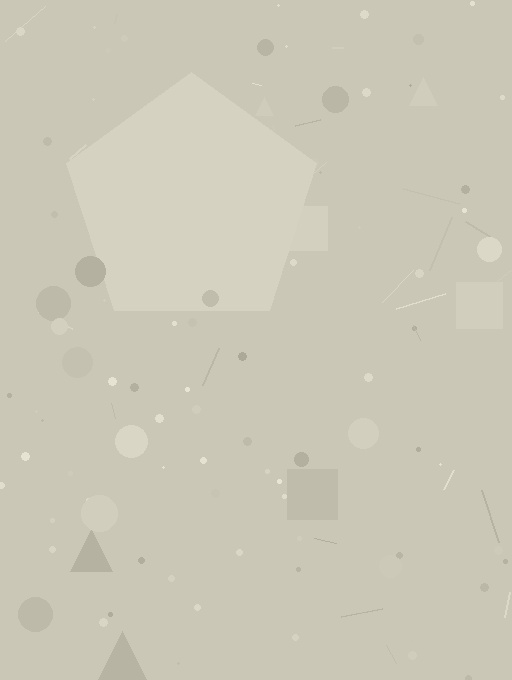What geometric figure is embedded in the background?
A pentagon is embedded in the background.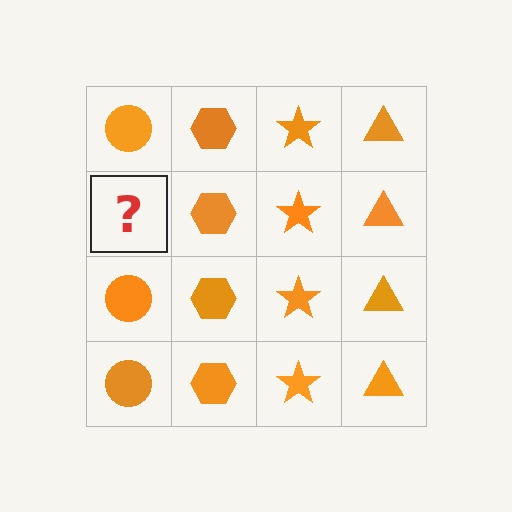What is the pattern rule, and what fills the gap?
The rule is that each column has a consistent shape. The gap should be filled with an orange circle.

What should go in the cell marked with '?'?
The missing cell should contain an orange circle.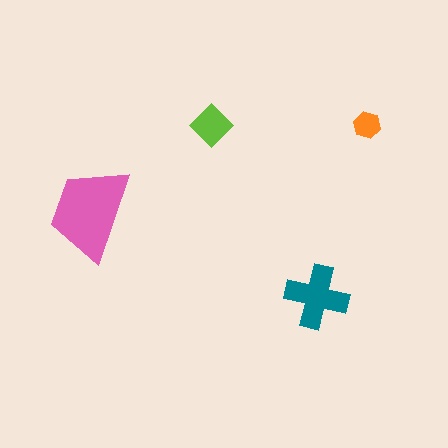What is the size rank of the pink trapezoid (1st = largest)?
1st.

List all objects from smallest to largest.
The orange hexagon, the lime diamond, the teal cross, the pink trapezoid.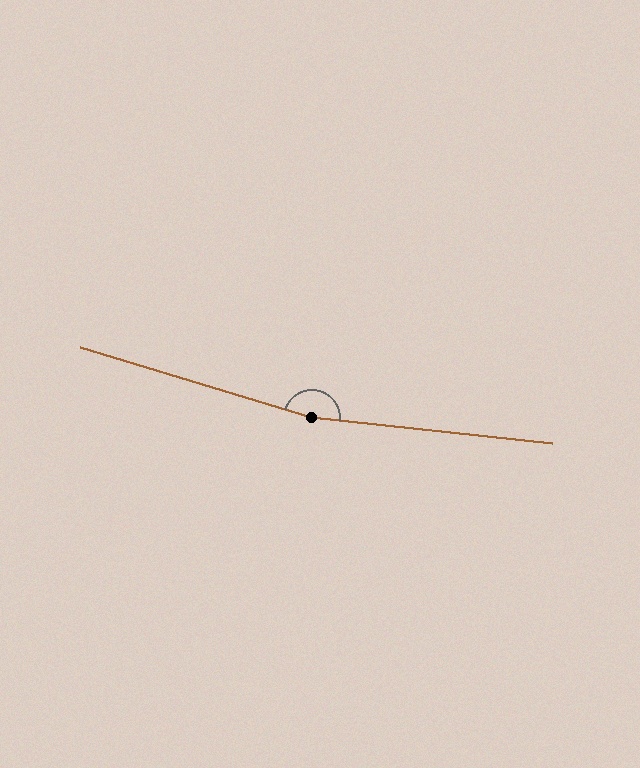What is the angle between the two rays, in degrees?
Approximately 169 degrees.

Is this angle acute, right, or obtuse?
It is obtuse.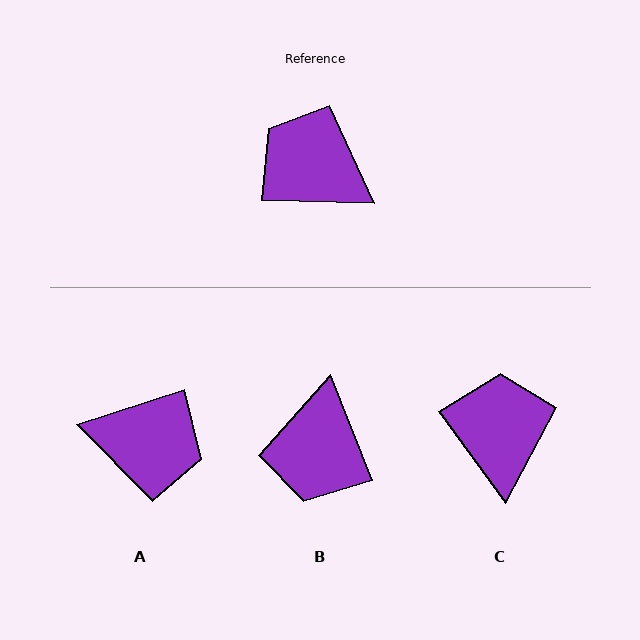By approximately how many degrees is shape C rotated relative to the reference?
Approximately 53 degrees clockwise.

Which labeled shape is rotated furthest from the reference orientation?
A, about 161 degrees away.